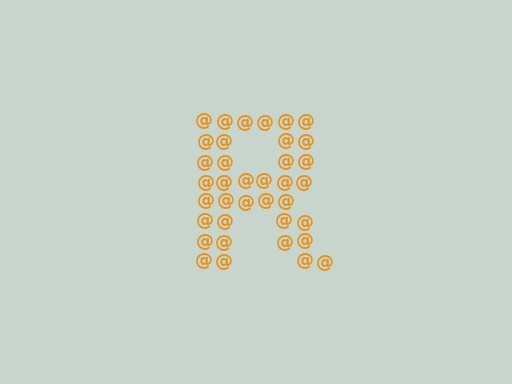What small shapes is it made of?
It is made of small at signs.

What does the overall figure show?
The overall figure shows the letter R.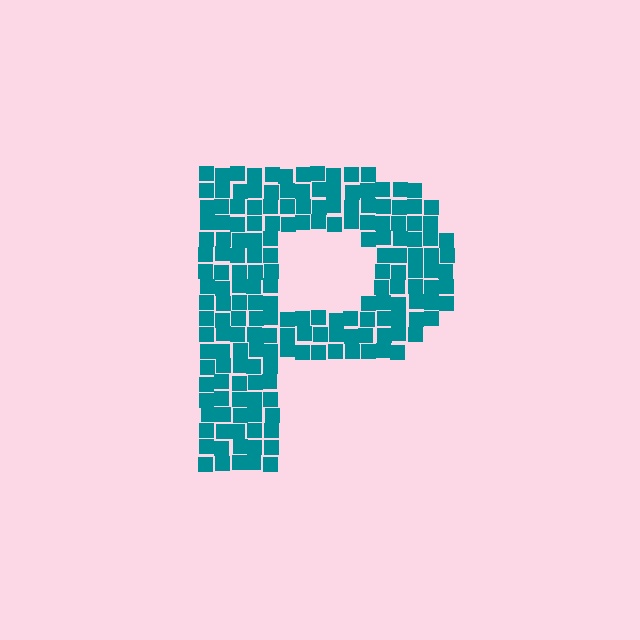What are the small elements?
The small elements are squares.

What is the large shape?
The large shape is the letter P.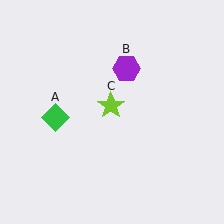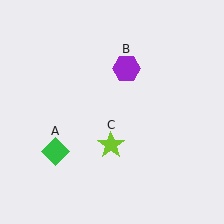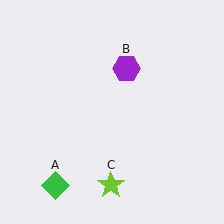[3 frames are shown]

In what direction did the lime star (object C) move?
The lime star (object C) moved down.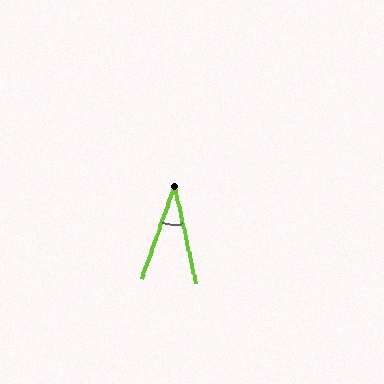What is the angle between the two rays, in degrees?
Approximately 32 degrees.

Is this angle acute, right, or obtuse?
It is acute.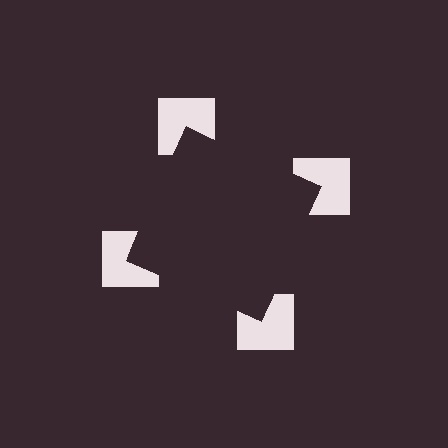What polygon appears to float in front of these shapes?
An illusory square — its edges are inferred from the aligned wedge cuts in the notched squares, not physically drawn.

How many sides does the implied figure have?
4 sides.